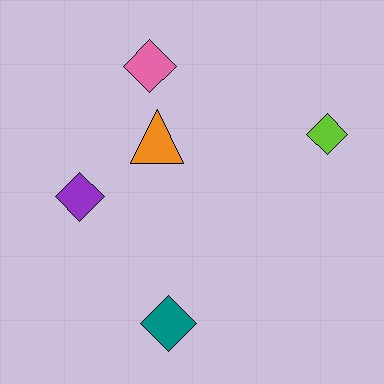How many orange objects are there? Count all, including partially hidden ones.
There is 1 orange object.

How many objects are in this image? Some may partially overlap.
There are 5 objects.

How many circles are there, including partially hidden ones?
There are no circles.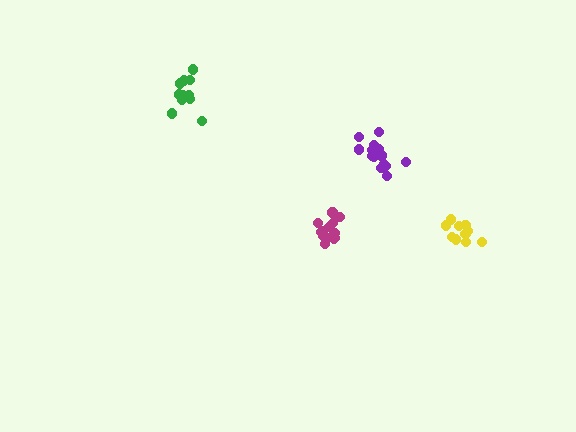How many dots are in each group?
Group 1: 11 dots, Group 2: 13 dots, Group 3: 11 dots, Group 4: 15 dots (50 total).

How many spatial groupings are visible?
There are 4 spatial groupings.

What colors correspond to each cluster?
The clusters are colored: yellow, magenta, green, purple.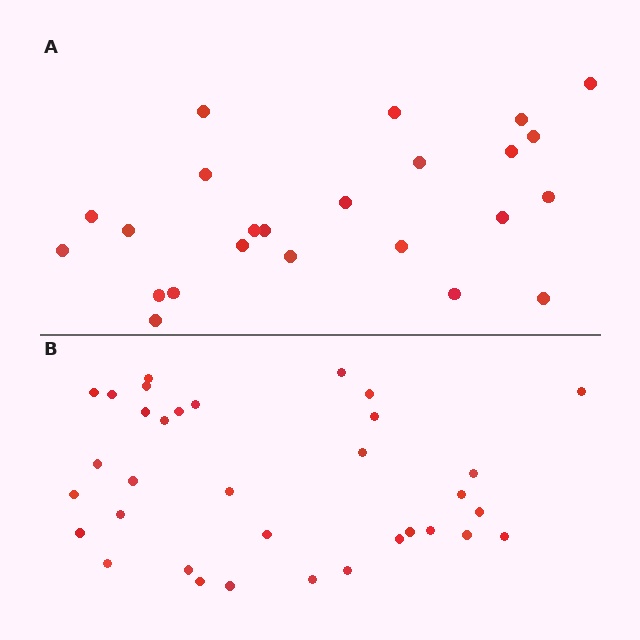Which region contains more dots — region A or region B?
Region B (the bottom region) has more dots.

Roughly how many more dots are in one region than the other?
Region B has roughly 10 or so more dots than region A.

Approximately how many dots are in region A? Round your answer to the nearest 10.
About 20 dots. (The exact count is 24, which rounds to 20.)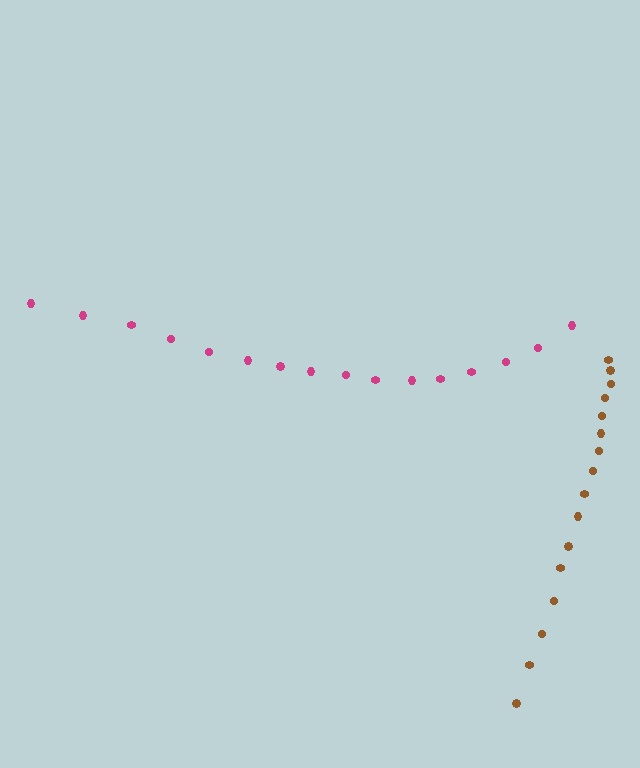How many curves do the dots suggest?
There are 2 distinct paths.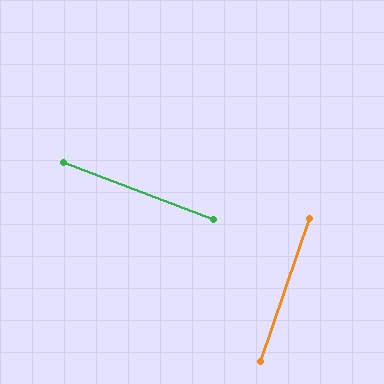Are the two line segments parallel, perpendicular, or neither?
Perpendicular — they meet at approximately 88°.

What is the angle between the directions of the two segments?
Approximately 88 degrees.